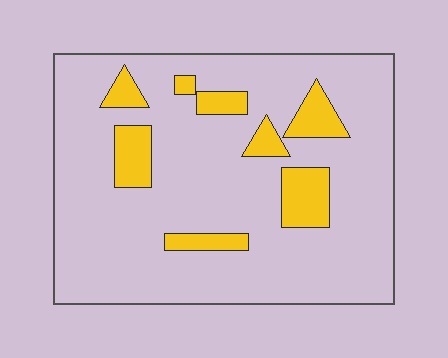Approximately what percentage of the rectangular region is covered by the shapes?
Approximately 15%.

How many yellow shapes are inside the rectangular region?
8.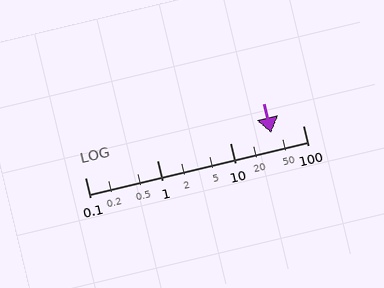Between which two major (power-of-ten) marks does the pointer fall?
The pointer is between 10 and 100.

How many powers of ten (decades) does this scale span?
The scale spans 3 decades, from 0.1 to 100.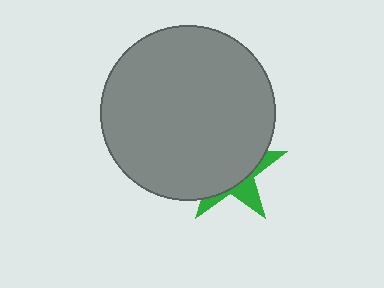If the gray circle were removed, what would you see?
You would see the complete green star.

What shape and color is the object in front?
The object in front is a gray circle.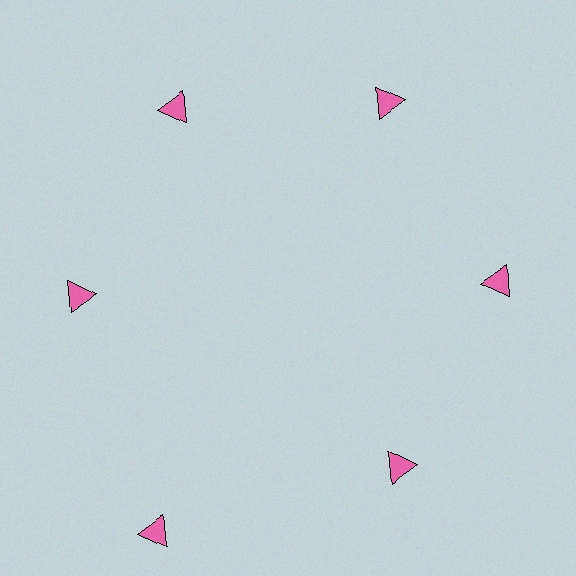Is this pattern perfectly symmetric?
No. The 6 pink triangles are arranged in a ring, but one element near the 7 o'clock position is pushed outward from the center, breaking the 6-fold rotational symmetry.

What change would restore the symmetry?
The symmetry would be restored by moving it inward, back onto the ring so that all 6 triangles sit at equal angles and equal distance from the center.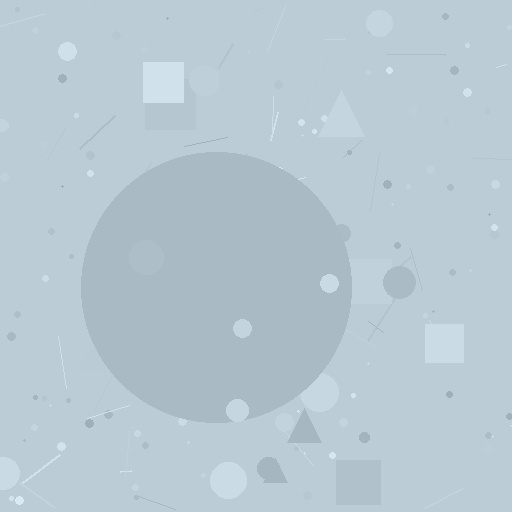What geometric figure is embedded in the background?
A circle is embedded in the background.